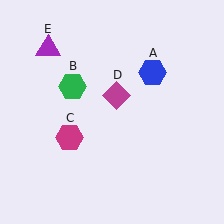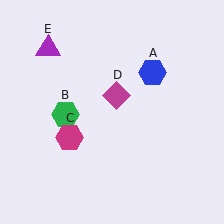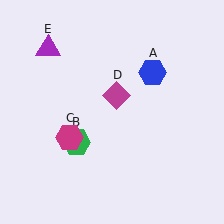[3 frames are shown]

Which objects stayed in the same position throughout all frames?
Blue hexagon (object A) and magenta hexagon (object C) and magenta diamond (object D) and purple triangle (object E) remained stationary.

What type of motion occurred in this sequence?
The green hexagon (object B) rotated counterclockwise around the center of the scene.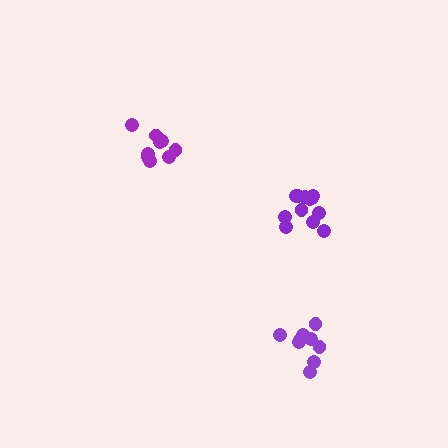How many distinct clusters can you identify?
There are 3 distinct clusters.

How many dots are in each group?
Group 1: 9 dots, Group 2: 12 dots, Group 3: 9 dots (30 total).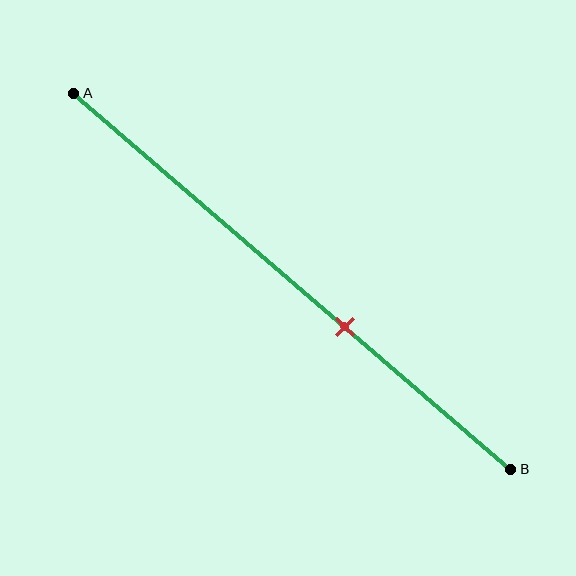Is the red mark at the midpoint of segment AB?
No, the mark is at about 60% from A, not at the 50% midpoint.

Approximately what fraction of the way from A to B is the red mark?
The red mark is approximately 60% of the way from A to B.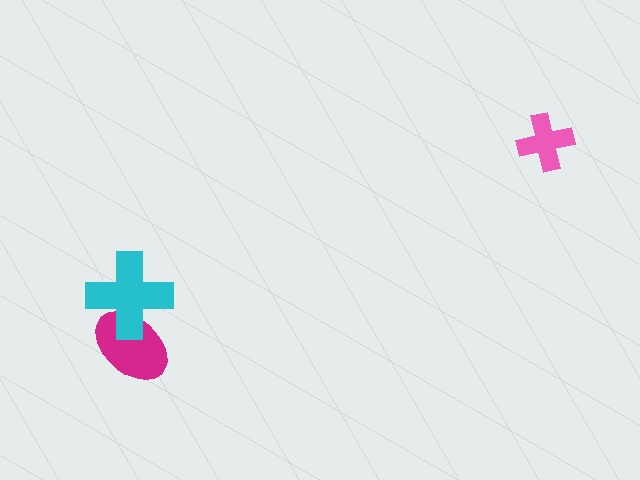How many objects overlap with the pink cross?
0 objects overlap with the pink cross.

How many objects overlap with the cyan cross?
1 object overlaps with the cyan cross.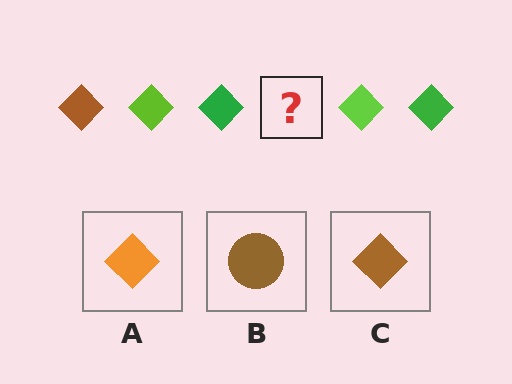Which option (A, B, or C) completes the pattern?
C.